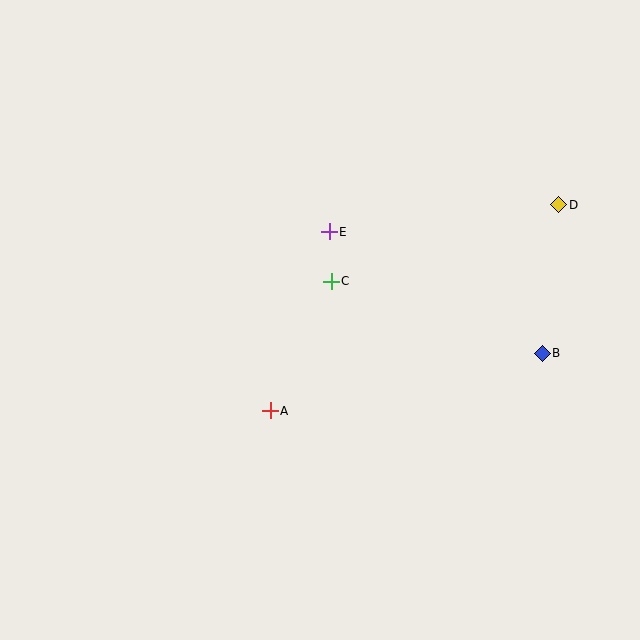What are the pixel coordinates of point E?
Point E is at (329, 232).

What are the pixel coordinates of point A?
Point A is at (270, 411).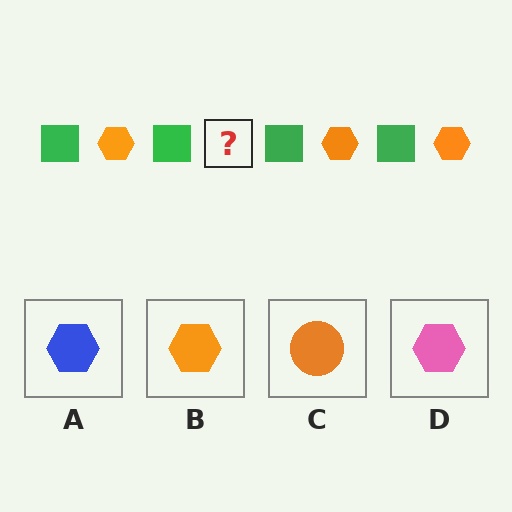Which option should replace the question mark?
Option B.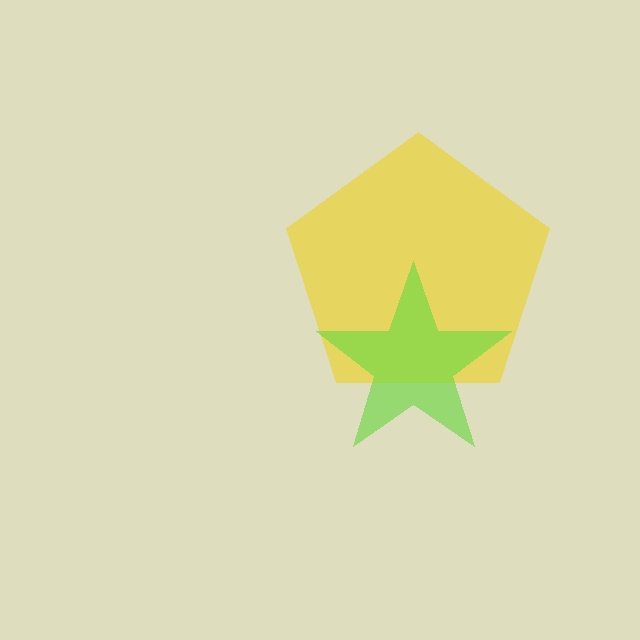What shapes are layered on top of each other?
The layered shapes are: a yellow pentagon, a lime star.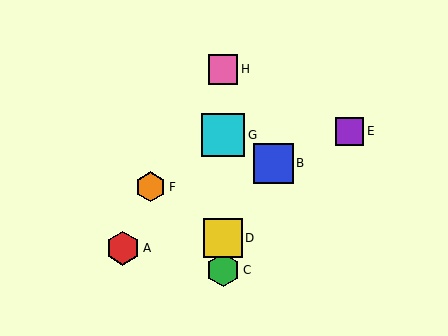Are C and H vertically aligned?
Yes, both are at x≈223.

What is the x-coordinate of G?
Object G is at x≈223.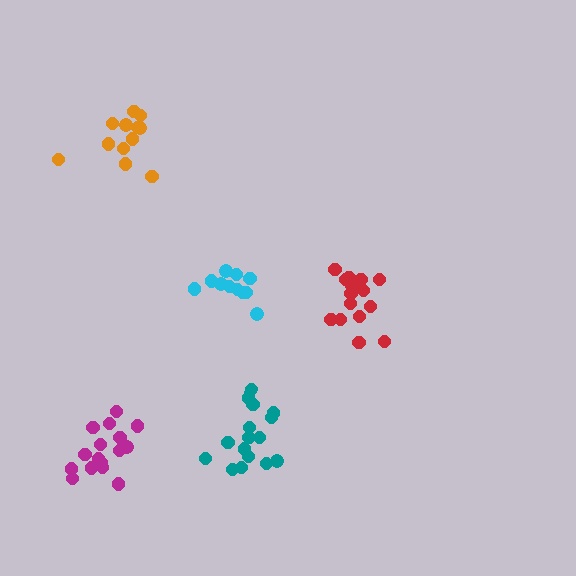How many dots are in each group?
Group 1: 11 dots, Group 2: 15 dots, Group 3: 12 dots, Group 4: 16 dots, Group 5: 16 dots (70 total).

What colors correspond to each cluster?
The clusters are colored: cyan, red, orange, magenta, teal.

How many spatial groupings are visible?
There are 5 spatial groupings.